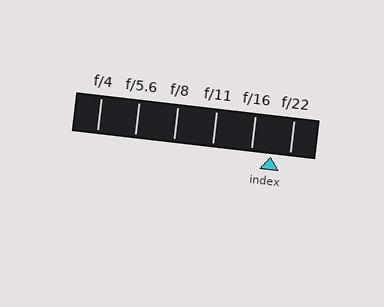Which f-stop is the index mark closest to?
The index mark is closest to f/22.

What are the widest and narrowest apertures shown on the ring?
The widest aperture shown is f/4 and the narrowest is f/22.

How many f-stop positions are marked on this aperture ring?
There are 6 f-stop positions marked.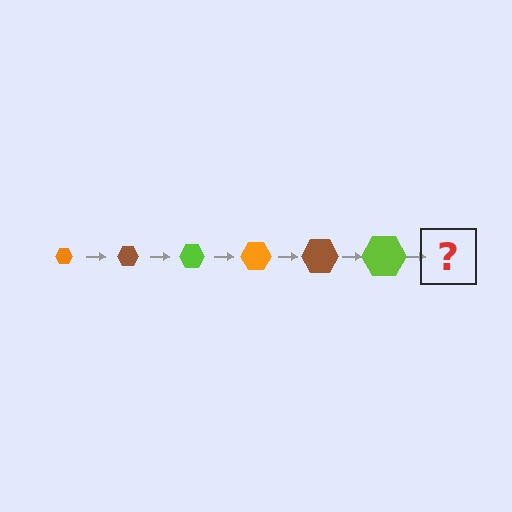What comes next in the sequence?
The next element should be an orange hexagon, larger than the previous one.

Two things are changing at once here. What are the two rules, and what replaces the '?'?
The two rules are that the hexagon grows larger each step and the color cycles through orange, brown, and lime. The '?' should be an orange hexagon, larger than the previous one.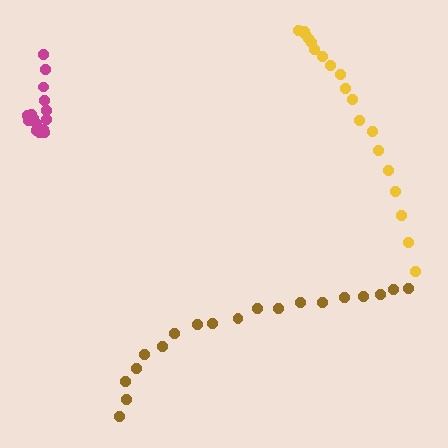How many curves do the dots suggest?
There are 3 distinct paths.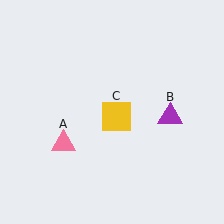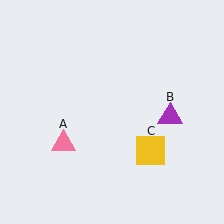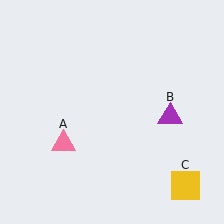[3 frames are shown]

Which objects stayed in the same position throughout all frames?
Pink triangle (object A) and purple triangle (object B) remained stationary.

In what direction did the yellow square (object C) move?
The yellow square (object C) moved down and to the right.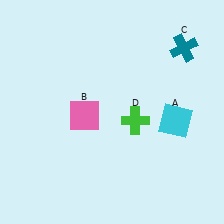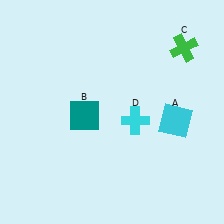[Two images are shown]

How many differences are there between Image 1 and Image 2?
There are 3 differences between the two images.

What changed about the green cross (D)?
In Image 1, D is green. In Image 2, it changed to cyan.